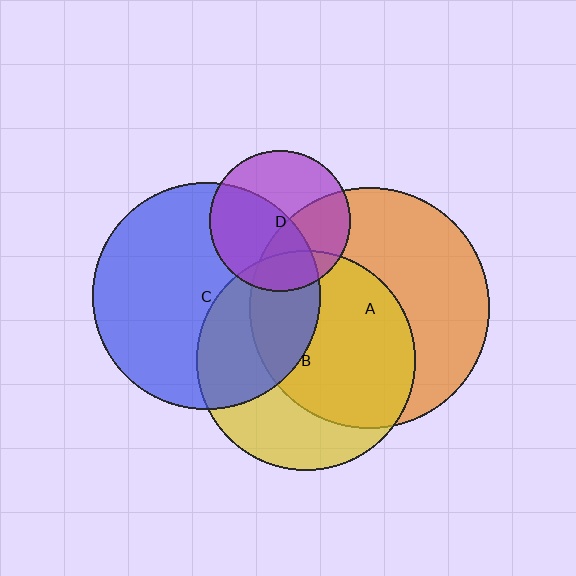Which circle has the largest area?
Circle A (orange).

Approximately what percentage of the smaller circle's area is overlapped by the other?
Approximately 20%.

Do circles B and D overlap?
Yes.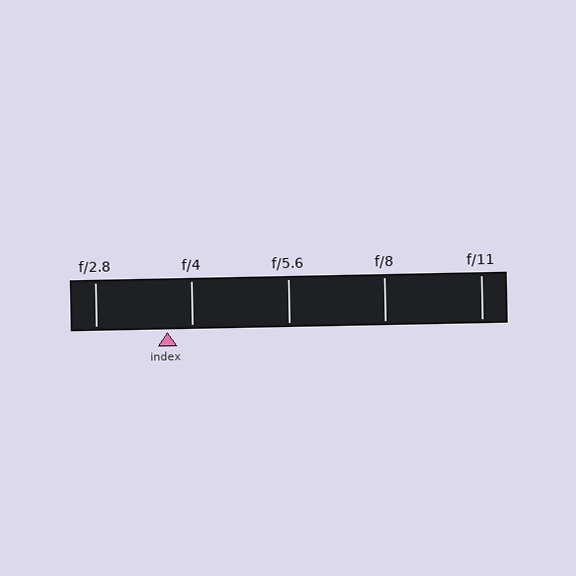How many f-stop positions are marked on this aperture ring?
There are 5 f-stop positions marked.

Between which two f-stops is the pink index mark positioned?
The index mark is between f/2.8 and f/4.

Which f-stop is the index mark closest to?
The index mark is closest to f/4.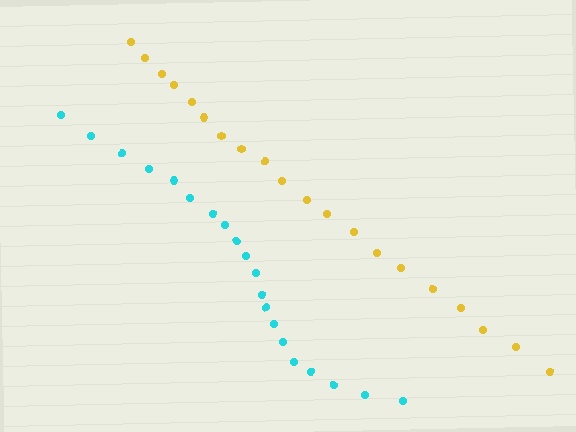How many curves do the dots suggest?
There are 2 distinct paths.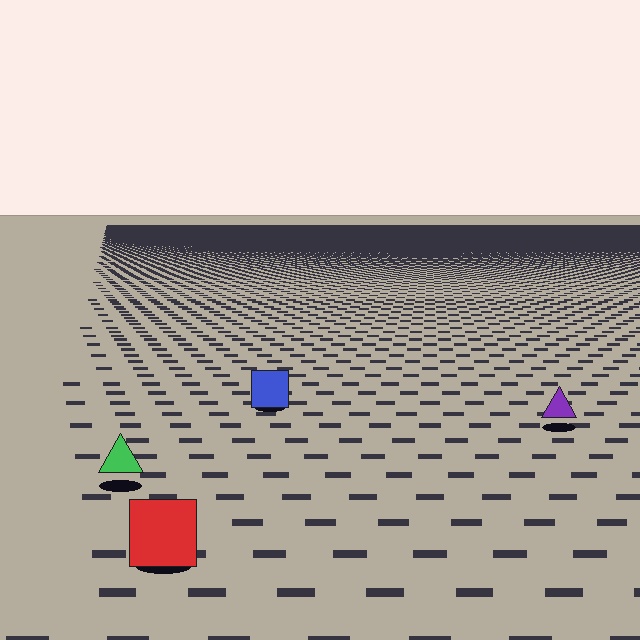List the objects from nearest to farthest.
From nearest to farthest: the red square, the green triangle, the purple triangle, the blue square.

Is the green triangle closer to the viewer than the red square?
No. The red square is closer — you can tell from the texture gradient: the ground texture is coarser near it.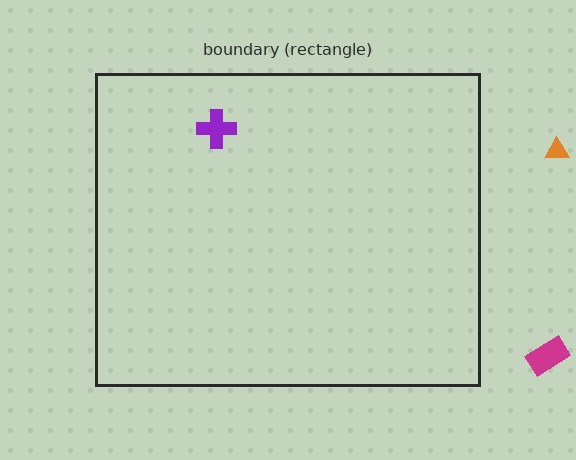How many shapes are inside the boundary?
1 inside, 2 outside.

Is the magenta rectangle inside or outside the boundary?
Outside.